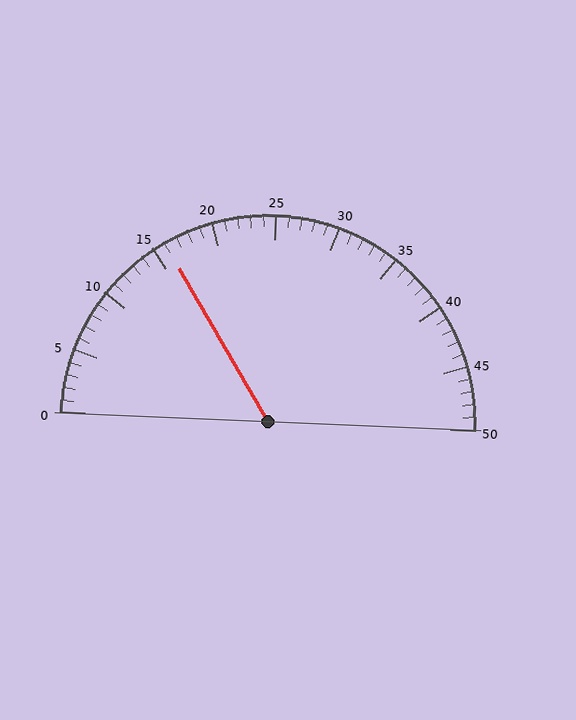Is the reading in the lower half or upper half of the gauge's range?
The reading is in the lower half of the range (0 to 50).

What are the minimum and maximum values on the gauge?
The gauge ranges from 0 to 50.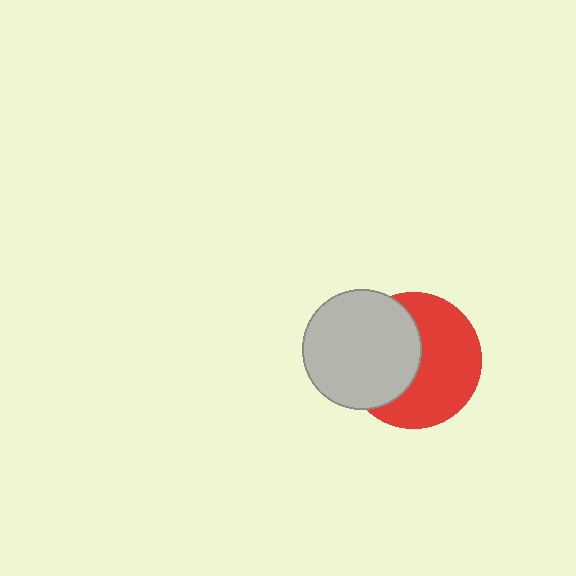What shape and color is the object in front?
The object in front is a light gray circle.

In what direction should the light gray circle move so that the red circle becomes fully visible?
The light gray circle should move left. That is the shortest direction to clear the overlap and leave the red circle fully visible.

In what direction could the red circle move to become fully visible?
The red circle could move right. That would shift it out from behind the light gray circle entirely.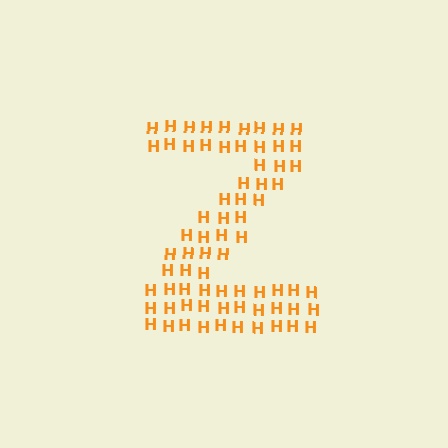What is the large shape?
The large shape is the letter Z.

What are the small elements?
The small elements are letter H's.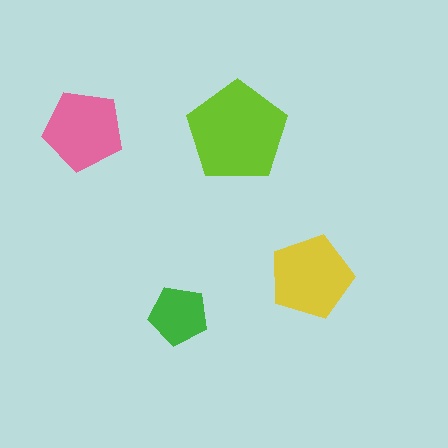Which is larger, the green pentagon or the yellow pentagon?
The yellow one.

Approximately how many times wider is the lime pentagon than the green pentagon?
About 1.5 times wider.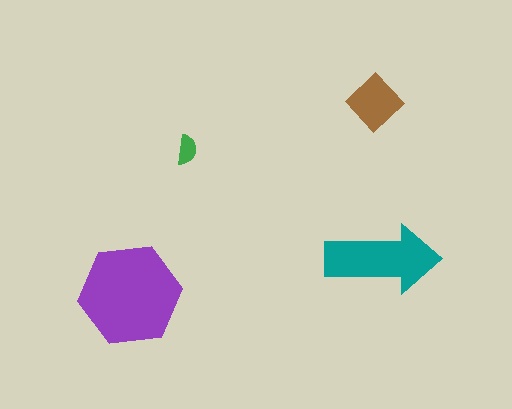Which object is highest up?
The brown diamond is topmost.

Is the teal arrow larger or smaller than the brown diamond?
Larger.